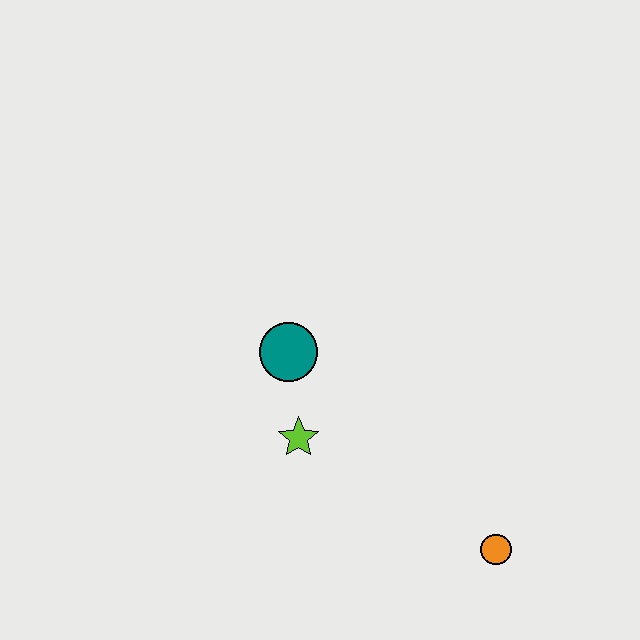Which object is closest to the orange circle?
The lime star is closest to the orange circle.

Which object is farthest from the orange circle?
The teal circle is farthest from the orange circle.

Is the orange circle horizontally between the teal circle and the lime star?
No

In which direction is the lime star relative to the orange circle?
The lime star is to the left of the orange circle.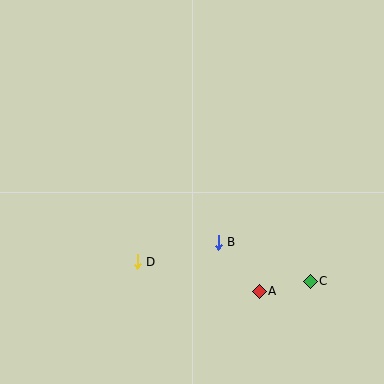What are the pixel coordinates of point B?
Point B is at (218, 242).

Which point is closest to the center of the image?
Point B at (218, 242) is closest to the center.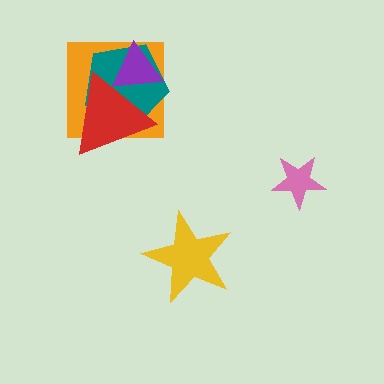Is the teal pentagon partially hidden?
Yes, it is partially covered by another shape.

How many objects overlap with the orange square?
3 objects overlap with the orange square.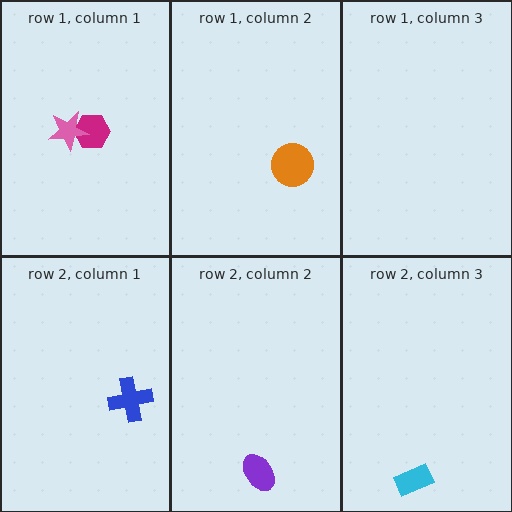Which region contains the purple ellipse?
The row 2, column 2 region.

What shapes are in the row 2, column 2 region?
The purple ellipse.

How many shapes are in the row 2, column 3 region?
1.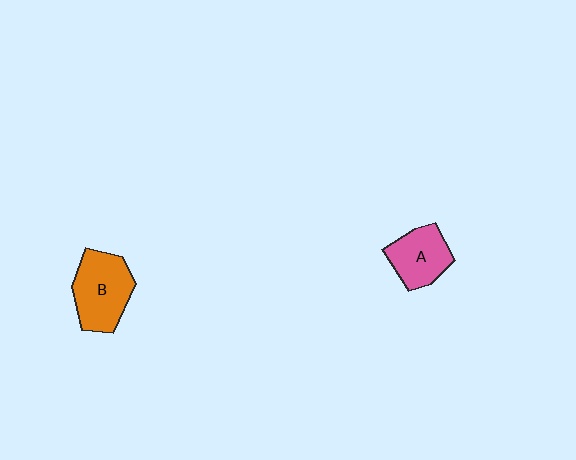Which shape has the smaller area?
Shape A (pink).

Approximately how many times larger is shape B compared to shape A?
Approximately 1.3 times.